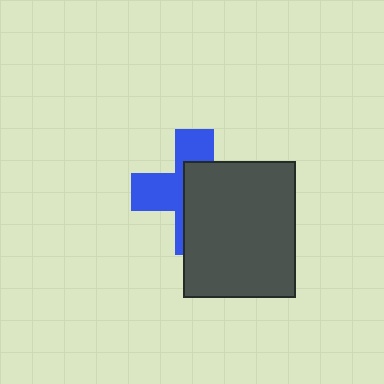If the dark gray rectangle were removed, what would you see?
You would see the complete blue cross.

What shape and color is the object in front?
The object in front is a dark gray rectangle.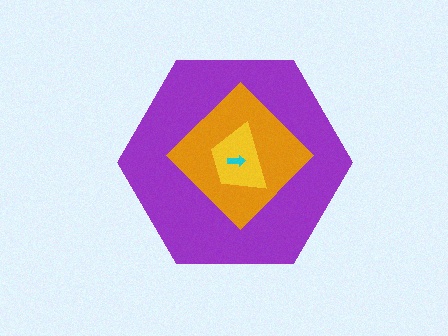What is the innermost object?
The cyan arrow.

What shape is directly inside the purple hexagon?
The orange diamond.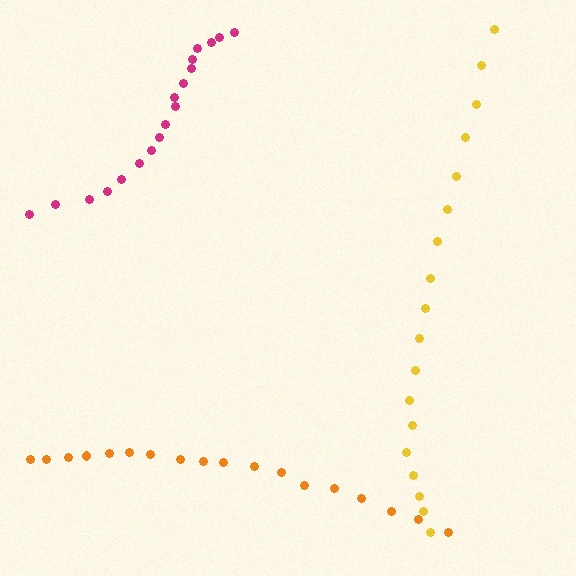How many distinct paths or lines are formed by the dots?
There are 3 distinct paths.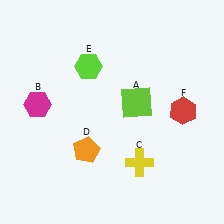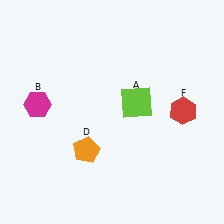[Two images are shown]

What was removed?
The lime hexagon (E), the yellow cross (C) were removed in Image 2.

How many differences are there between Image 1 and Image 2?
There are 2 differences between the two images.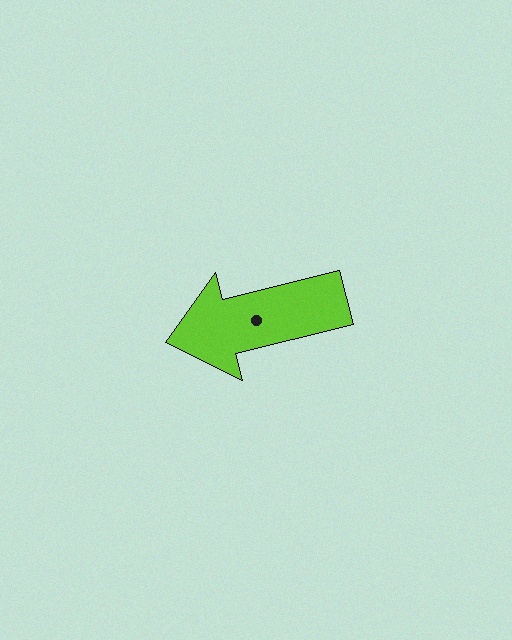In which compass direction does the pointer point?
West.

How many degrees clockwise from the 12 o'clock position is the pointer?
Approximately 256 degrees.